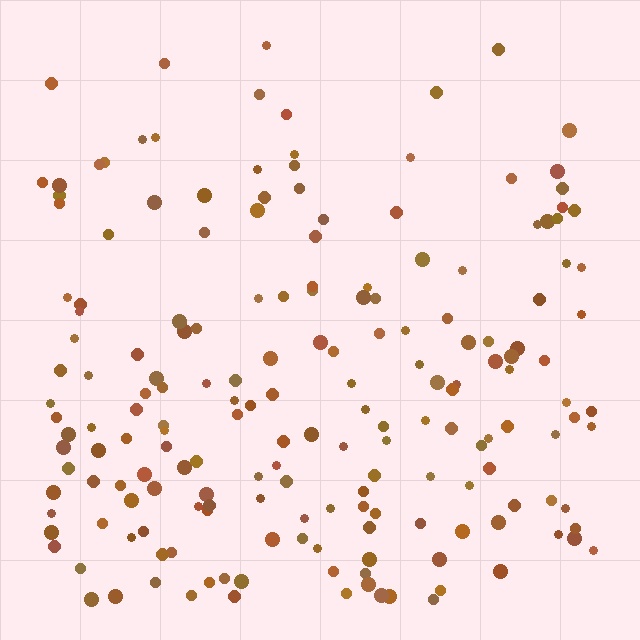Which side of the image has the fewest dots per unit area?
The top.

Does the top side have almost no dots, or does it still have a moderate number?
Still a moderate number, just noticeably fewer than the bottom.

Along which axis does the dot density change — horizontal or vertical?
Vertical.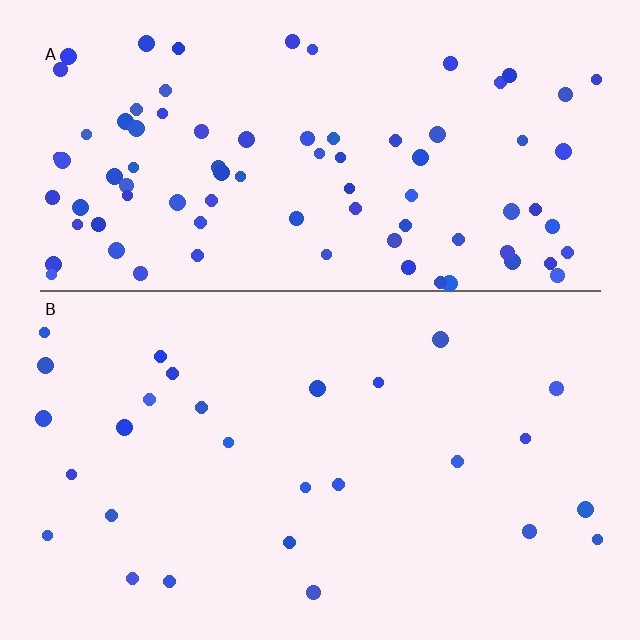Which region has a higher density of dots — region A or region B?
A (the top).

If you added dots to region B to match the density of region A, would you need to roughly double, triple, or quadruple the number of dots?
Approximately triple.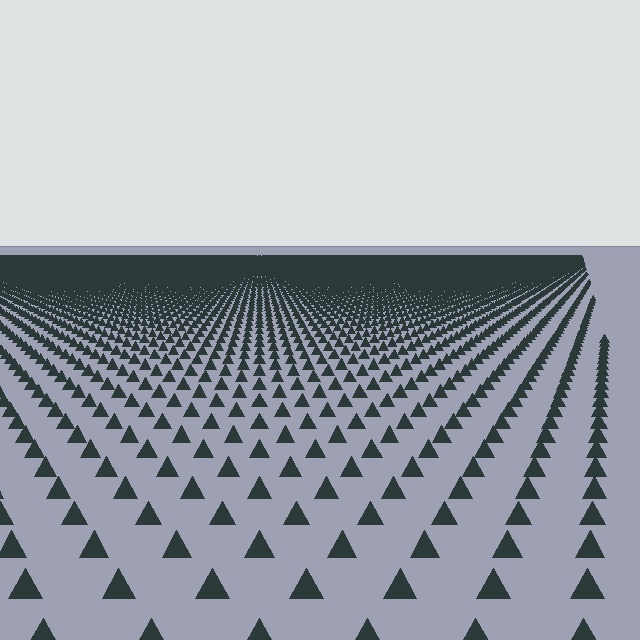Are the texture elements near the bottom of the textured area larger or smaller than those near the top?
Larger. Near the bottom, elements are closer to the viewer and appear at a bigger on-screen size.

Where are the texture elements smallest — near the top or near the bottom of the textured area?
Near the top.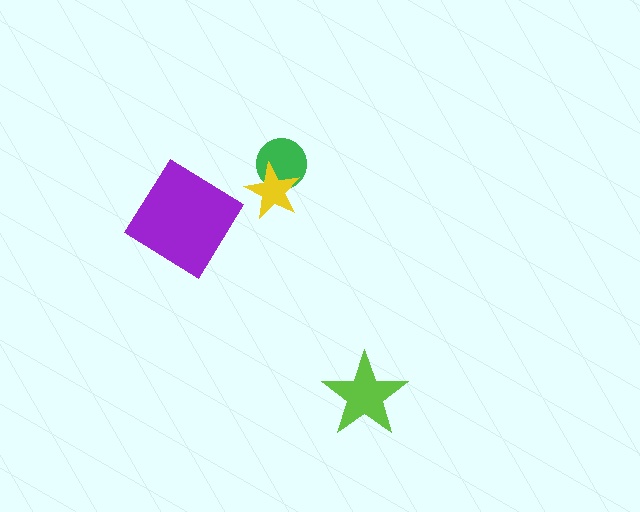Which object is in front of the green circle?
The yellow star is in front of the green circle.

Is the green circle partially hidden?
Yes, it is partially covered by another shape.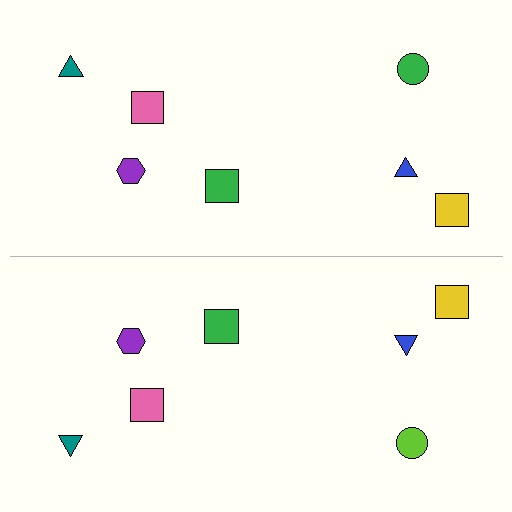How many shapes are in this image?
There are 14 shapes in this image.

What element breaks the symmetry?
The lime circle on the bottom side breaks the symmetry — its mirror counterpart is green.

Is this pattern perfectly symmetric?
No, the pattern is not perfectly symmetric. The lime circle on the bottom side breaks the symmetry — its mirror counterpart is green.